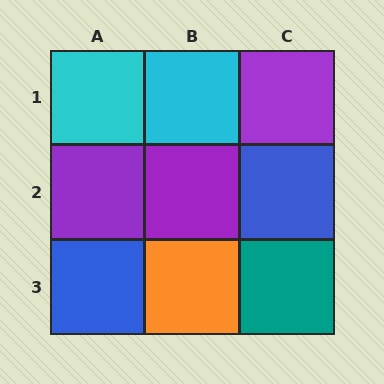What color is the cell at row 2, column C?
Blue.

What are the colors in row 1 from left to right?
Cyan, cyan, purple.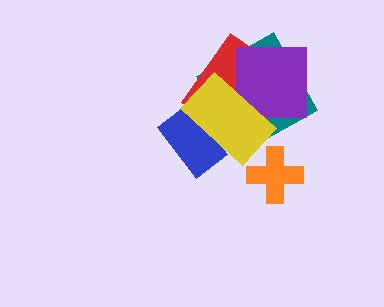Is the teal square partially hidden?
Yes, it is partially covered by another shape.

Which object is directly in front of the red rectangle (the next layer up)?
The purple square is directly in front of the red rectangle.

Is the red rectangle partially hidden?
Yes, it is partially covered by another shape.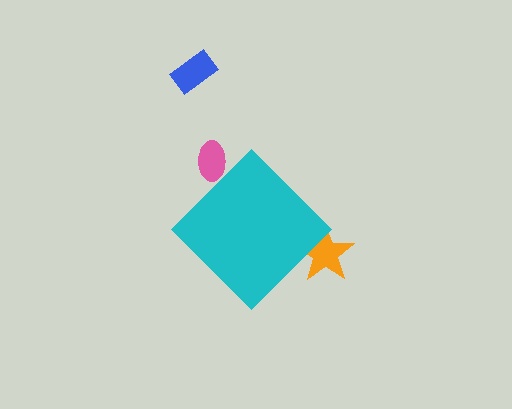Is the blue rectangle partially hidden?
No, the blue rectangle is fully visible.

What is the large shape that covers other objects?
A cyan diamond.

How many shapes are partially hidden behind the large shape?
2 shapes are partially hidden.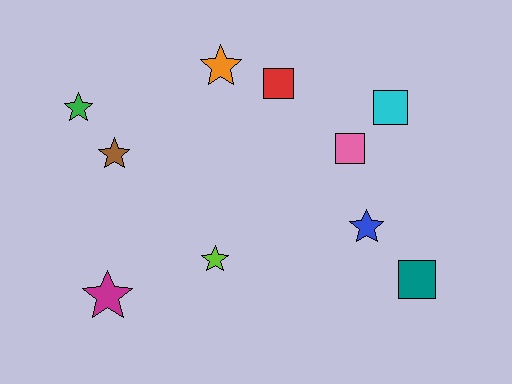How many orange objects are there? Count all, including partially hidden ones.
There is 1 orange object.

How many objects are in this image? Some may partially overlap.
There are 10 objects.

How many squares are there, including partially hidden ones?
There are 4 squares.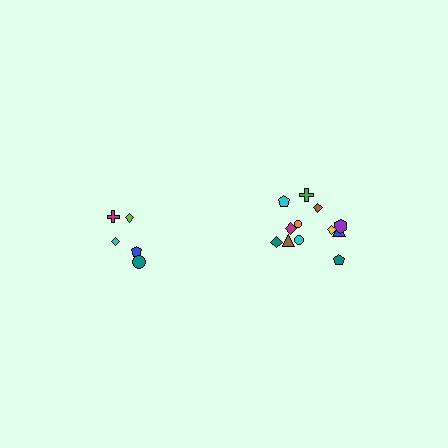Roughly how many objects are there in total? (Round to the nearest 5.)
Roughly 15 objects in total.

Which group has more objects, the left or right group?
The right group.